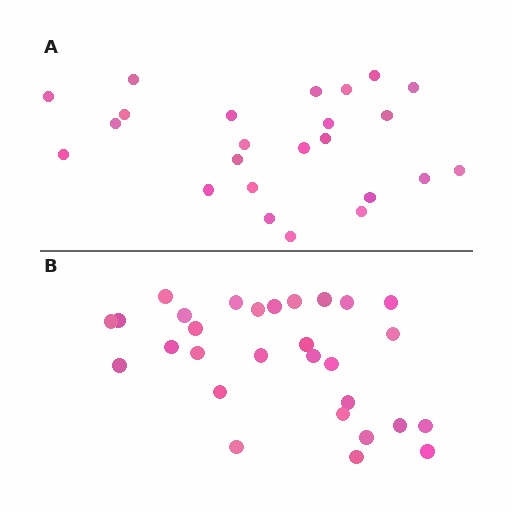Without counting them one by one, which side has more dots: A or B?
Region B (the bottom region) has more dots.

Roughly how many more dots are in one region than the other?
Region B has about 5 more dots than region A.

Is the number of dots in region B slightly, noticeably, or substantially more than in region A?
Region B has only slightly more — the two regions are fairly close. The ratio is roughly 1.2 to 1.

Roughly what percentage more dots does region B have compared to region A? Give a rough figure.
About 20% more.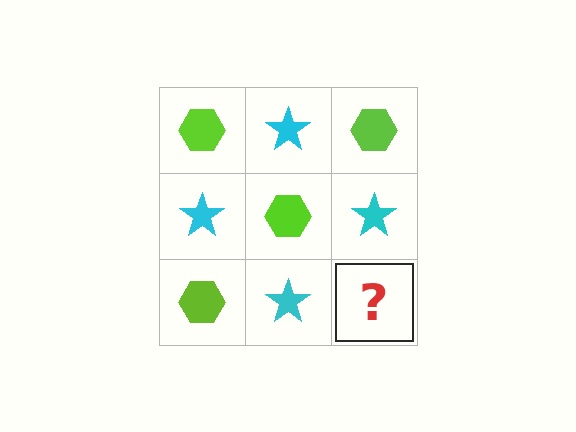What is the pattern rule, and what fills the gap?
The rule is that it alternates lime hexagon and cyan star in a checkerboard pattern. The gap should be filled with a lime hexagon.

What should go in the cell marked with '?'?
The missing cell should contain a lime hexagon.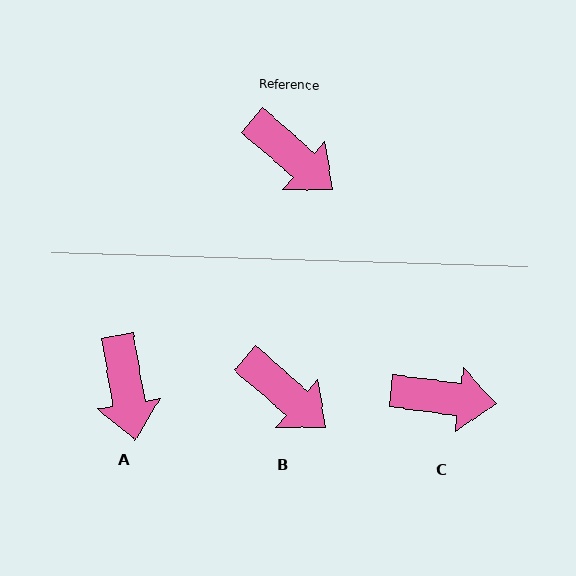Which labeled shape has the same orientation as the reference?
B.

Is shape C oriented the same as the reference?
No, it is off by about 34 degrees.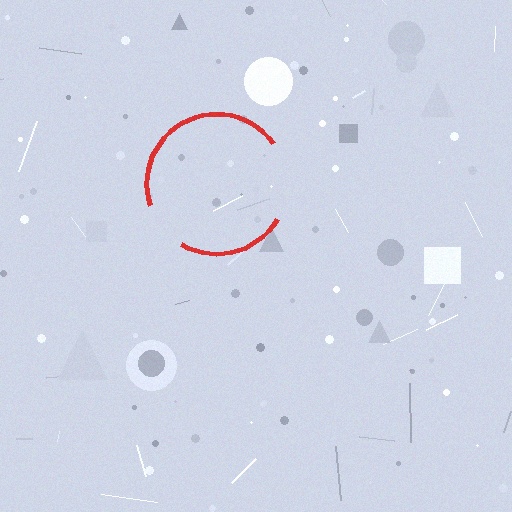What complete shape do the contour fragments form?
The contour fragments form a circle.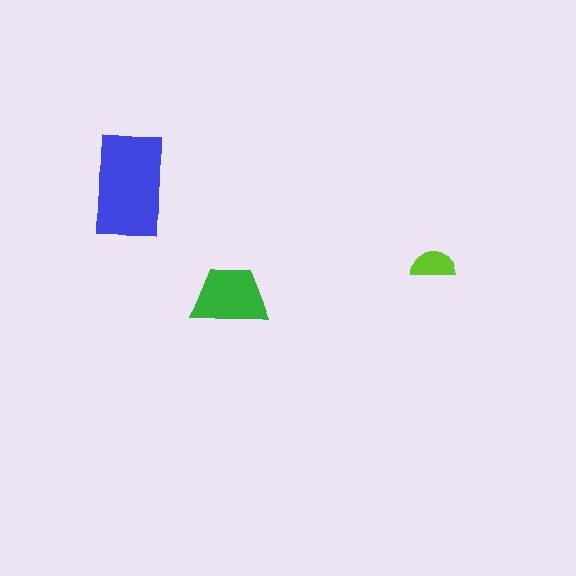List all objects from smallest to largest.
The lime semicircle, the green trapezoid, the blue rectangle.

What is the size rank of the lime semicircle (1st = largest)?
3rd.